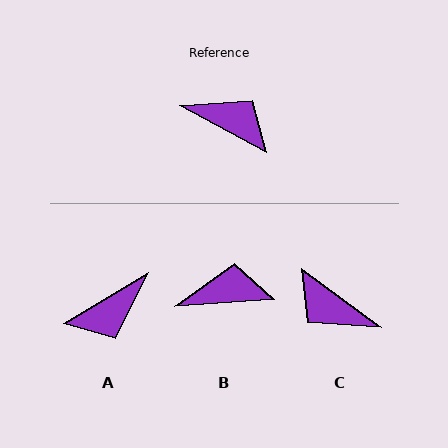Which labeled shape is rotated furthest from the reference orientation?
C, about 172 degrees away.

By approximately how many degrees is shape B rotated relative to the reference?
Approximately 32 degrees counter-clockwise.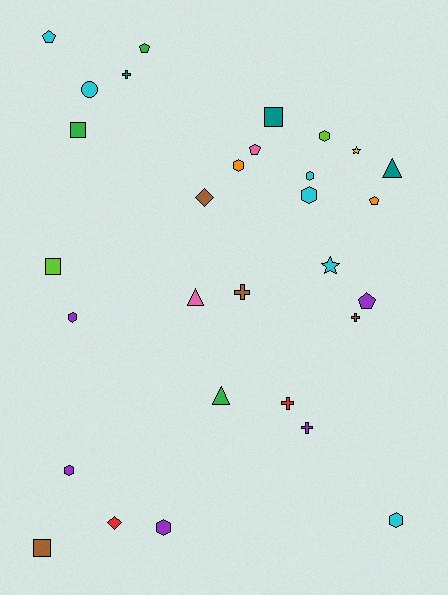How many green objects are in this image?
There are 3 green objects.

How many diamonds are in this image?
There are 2 diamonds.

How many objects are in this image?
There are 30 objects.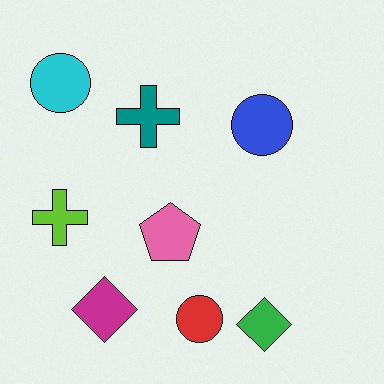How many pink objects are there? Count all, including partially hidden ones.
There is 1 pink object.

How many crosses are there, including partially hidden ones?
There are 2 crosses.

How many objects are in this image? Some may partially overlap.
There are 8 objects.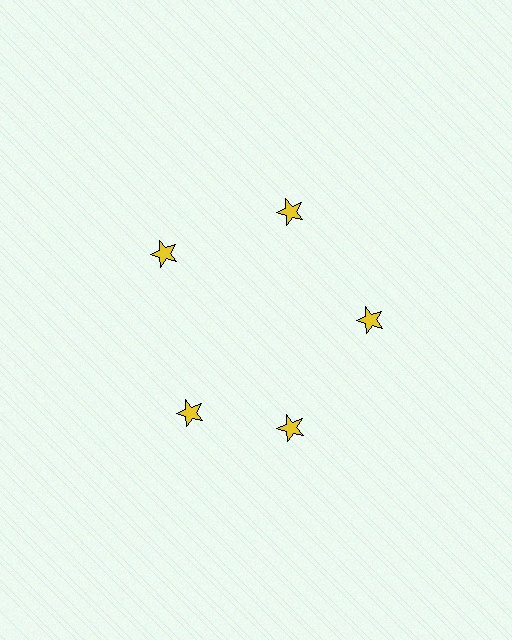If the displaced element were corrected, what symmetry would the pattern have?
It would have 5-fold rotational symmetry — the pattern would map onto itself every 72 degrees.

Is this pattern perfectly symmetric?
No. The 5 yellow stars are arranged in a ring, but one element near the 8 o'clock position is rotated out of alignment along the ring, breaking the 5-fold rotational symmetry.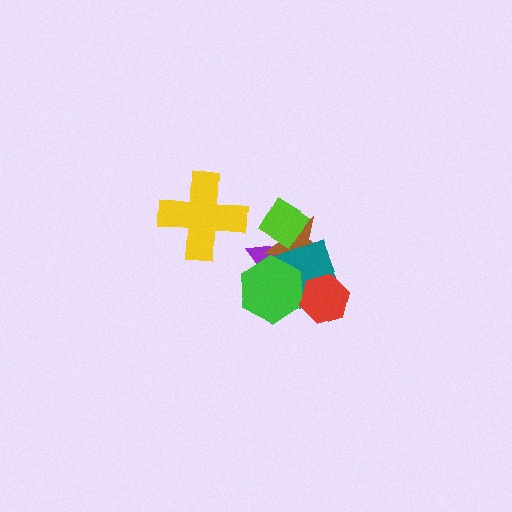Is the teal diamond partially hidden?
Yes, it is partially covered by another shape.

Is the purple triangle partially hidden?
Yes, it is partially covered by another shape.